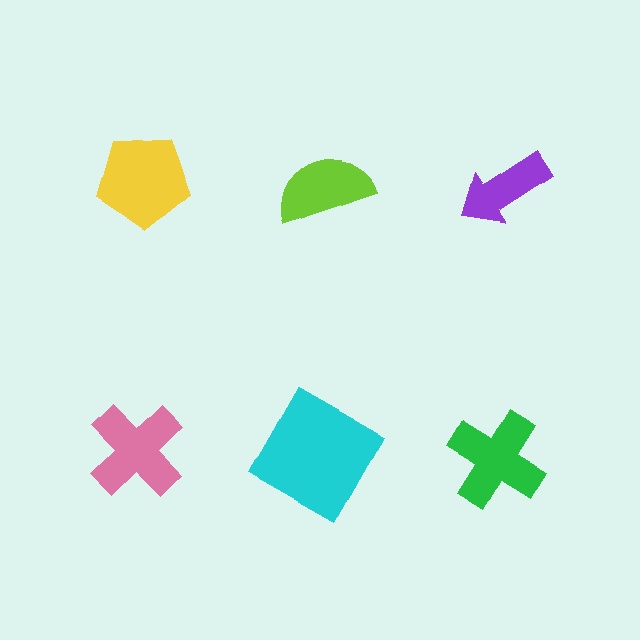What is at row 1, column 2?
A lime semicircle.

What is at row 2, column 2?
A cyan square.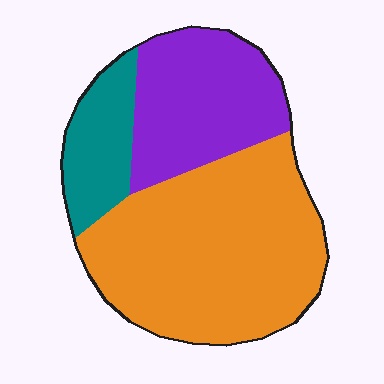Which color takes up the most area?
Orange, at roughly 55%.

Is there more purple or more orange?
Orange.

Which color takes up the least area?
Teal, at roughly 15%.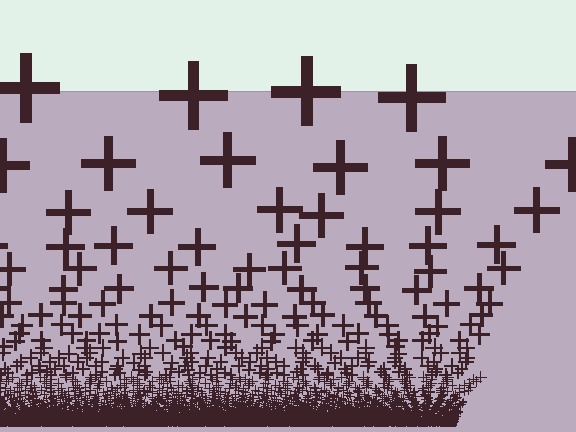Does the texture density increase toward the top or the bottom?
Density increases toward the bottom.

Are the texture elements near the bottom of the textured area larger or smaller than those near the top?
Smaller. The gradient is inverted — elements near the bottom are smaller and denser.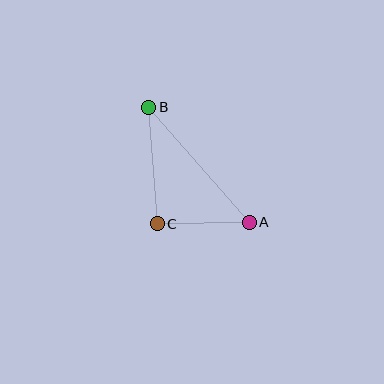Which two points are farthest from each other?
Points A and B are farthest from each other.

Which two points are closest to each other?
Points A and C are closest to each other.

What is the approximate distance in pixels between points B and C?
The distance between B and C is approximately 117 pixels.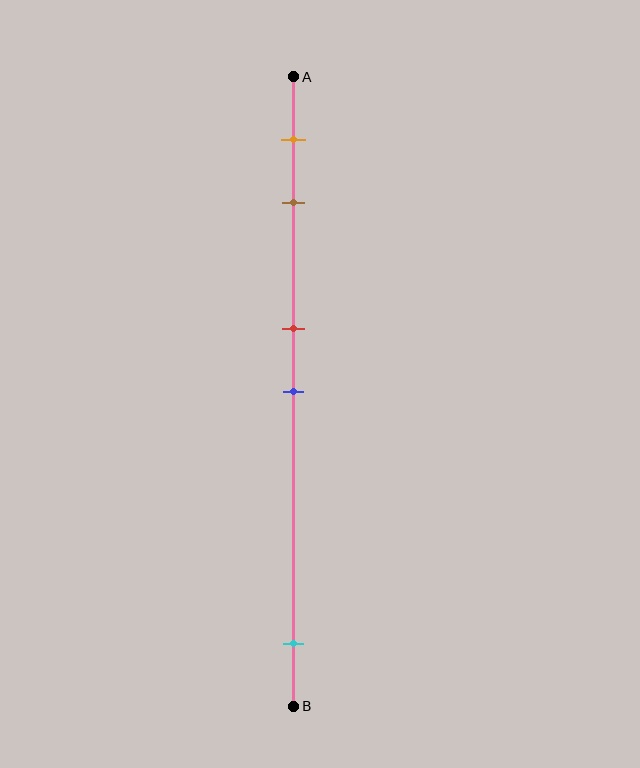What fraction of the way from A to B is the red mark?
The red mark is approximately 40% (0.4) of the way from A to B.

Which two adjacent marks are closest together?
The red and blue marks are the closest adjacent pair.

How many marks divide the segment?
There are 5 marks dividing the segment.